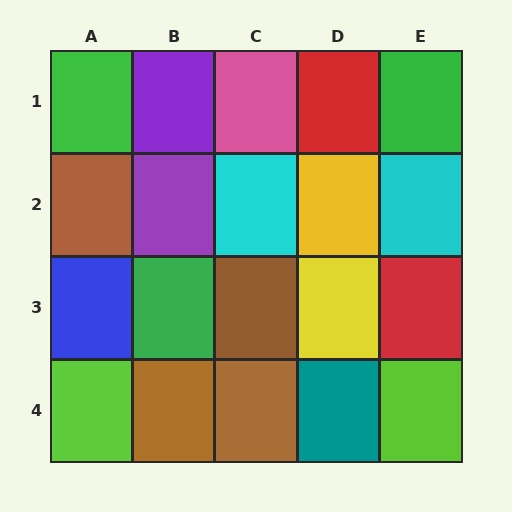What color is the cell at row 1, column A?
Green.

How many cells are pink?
1 cell is pink.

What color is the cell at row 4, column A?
Lime.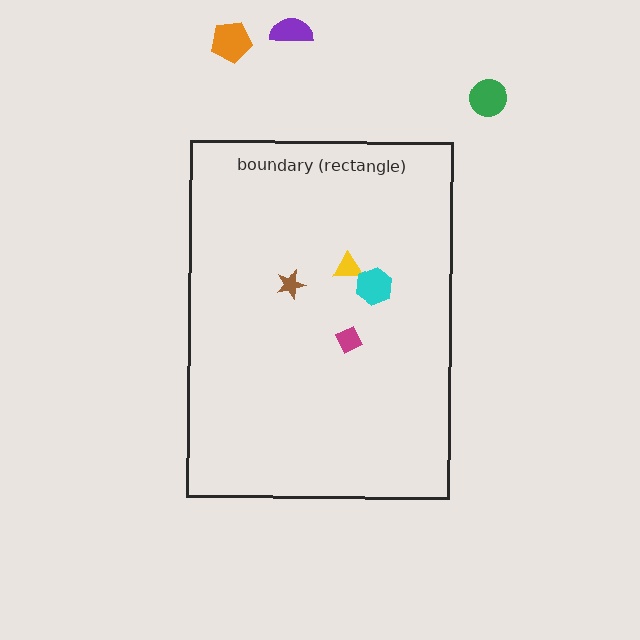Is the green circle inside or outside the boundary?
Outside.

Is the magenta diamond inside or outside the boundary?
Inside.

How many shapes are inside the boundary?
4 inside, 3 outside.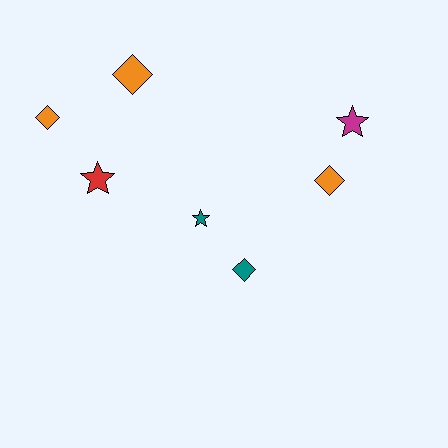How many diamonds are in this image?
There are 4 diamonds.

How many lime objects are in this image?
There are no lime objects.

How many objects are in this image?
There are 7 objects.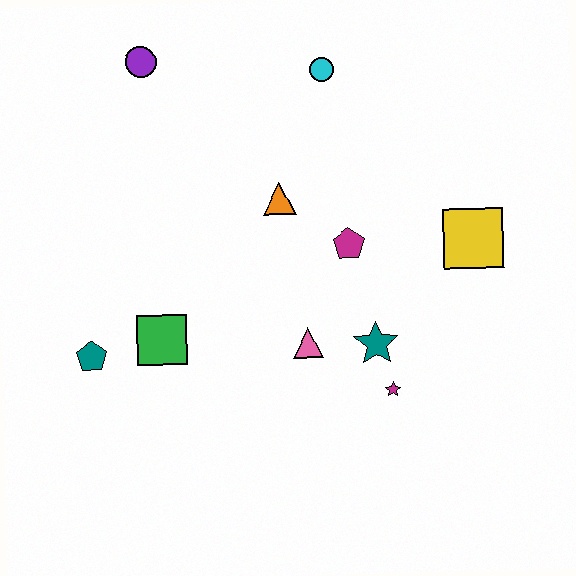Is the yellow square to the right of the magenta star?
Yes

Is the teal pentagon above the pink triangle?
No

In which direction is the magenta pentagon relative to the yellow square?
The magenta pentagon is to the left of the yellow square.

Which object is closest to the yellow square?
The magenta pentagon is closest to the yellow square.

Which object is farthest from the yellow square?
The teal pentagon is farthest from the yellow square.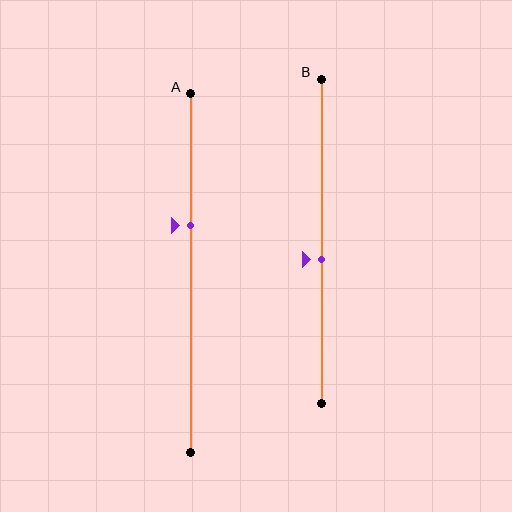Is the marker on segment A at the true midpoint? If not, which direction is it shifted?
No, the marker on segment A is shifted upward by about 13% of the segment length.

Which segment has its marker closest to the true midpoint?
Segment B has its marker closest to the true midpoint.